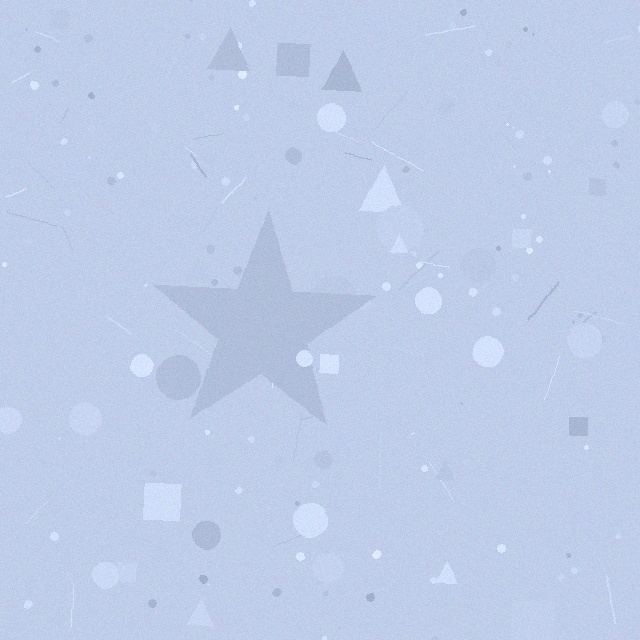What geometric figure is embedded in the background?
A star is embedded in the background.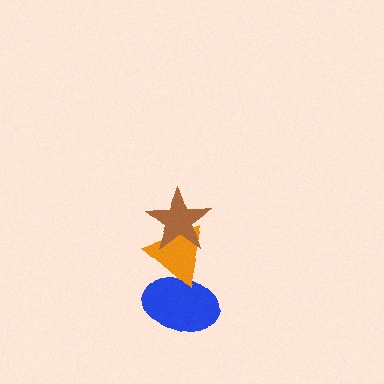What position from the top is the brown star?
The brown star is 1st from the top.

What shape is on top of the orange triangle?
The brown star is on top of the orange triangle.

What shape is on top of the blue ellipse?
The orange triangle is on top of the blue ellipse.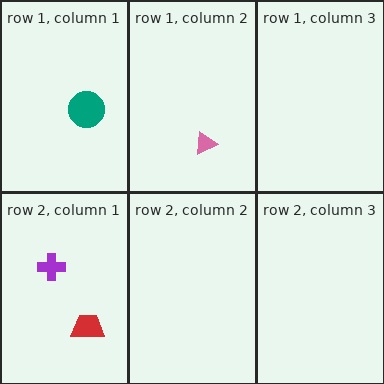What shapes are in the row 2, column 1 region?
The purple cross, the red trapezoid.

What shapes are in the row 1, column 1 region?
The teal circle.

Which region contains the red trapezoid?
The row 2, column 1 region.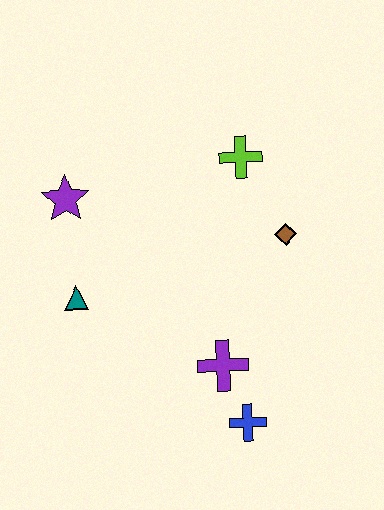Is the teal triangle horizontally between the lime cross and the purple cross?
No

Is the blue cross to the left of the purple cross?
No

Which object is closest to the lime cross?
The brown diamond is closest to the lime cross.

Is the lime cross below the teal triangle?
No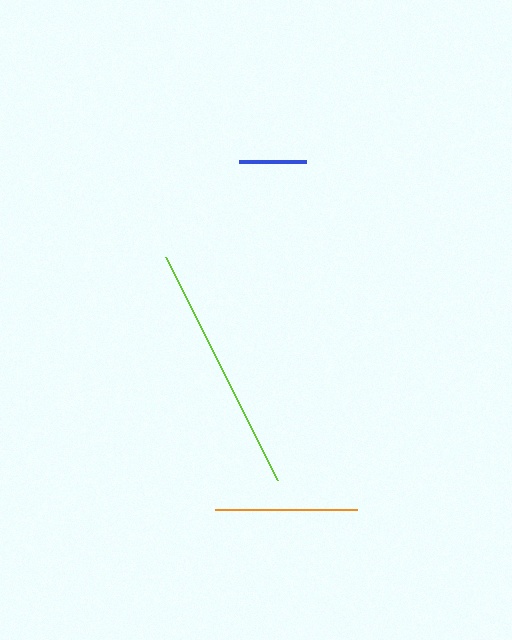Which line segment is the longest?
The lime line is the longest at approximately 249 pixels.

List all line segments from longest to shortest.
From longest to shortest: lime, orange, blue.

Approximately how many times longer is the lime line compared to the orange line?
The lime line is approximately 1.8 times the length of the orange line.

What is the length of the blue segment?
The blue segment is approximately 67 pixels long.